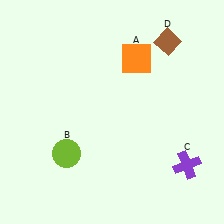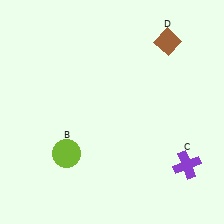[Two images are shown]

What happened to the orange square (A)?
The orange square (A) was removed in Image 2. It was in the top-right area of Image 1.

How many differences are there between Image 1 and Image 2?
There is 1 difference between the two images.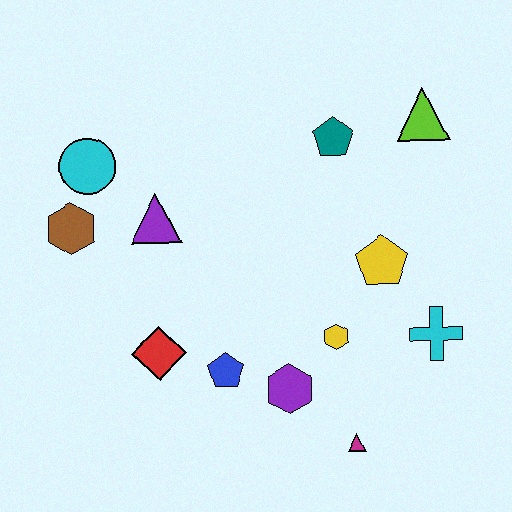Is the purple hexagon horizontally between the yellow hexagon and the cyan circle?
Yes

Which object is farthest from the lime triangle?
The brown hexagon is farthest from the lime triangle.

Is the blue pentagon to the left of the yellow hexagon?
Yes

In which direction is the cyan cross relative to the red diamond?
The cyan cross is to the right of the red diamond.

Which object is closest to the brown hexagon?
The cyan circle is closest to the brown hexagon.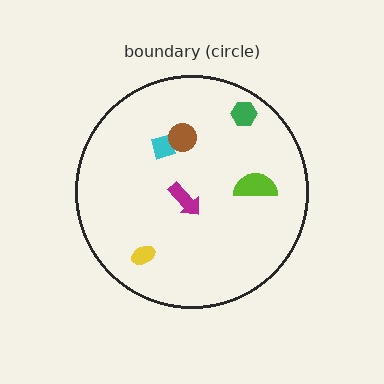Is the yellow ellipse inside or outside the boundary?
Inside.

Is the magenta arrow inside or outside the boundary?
Inside.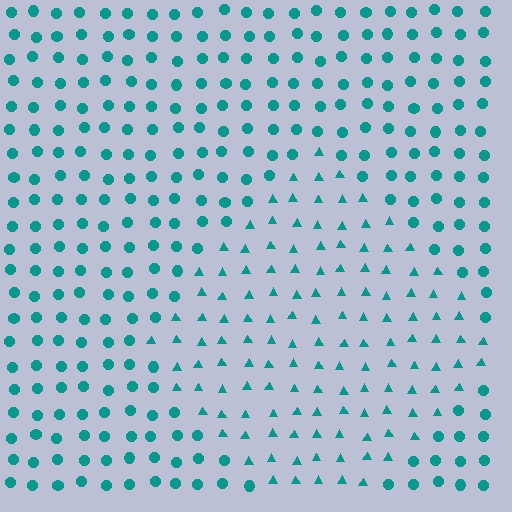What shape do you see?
I see a diamond.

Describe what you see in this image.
The image is filled with small teal elements arranged in a uniform grid. A diamond-shaped region contains triangles, while the surrounding area contains circles. The boundary is defined purely by the change in element shape.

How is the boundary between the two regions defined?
The boundary is defined by a change in element shape: triangles inside vs. circles outside. All elements share the same color and spacing.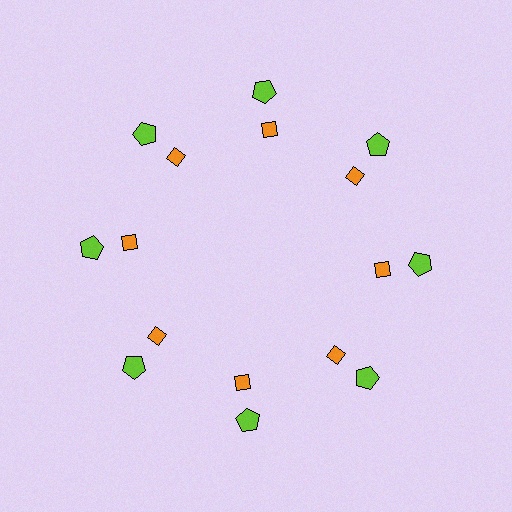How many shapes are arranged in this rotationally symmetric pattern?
There are 16 shapes, arranged in 8 groups of 2.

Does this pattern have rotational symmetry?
Yes, this pattern has 8-fold rotational symmetry. It looks the same after rotating 45 degrees around the center.